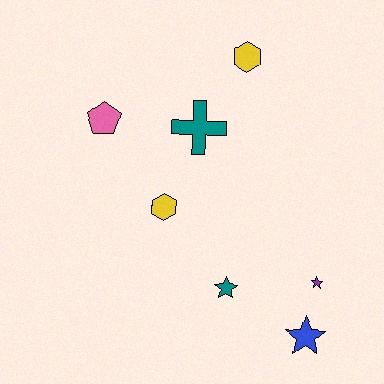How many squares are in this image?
There are no squares.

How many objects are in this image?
There are 7 objects.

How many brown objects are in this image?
There are no brown objects.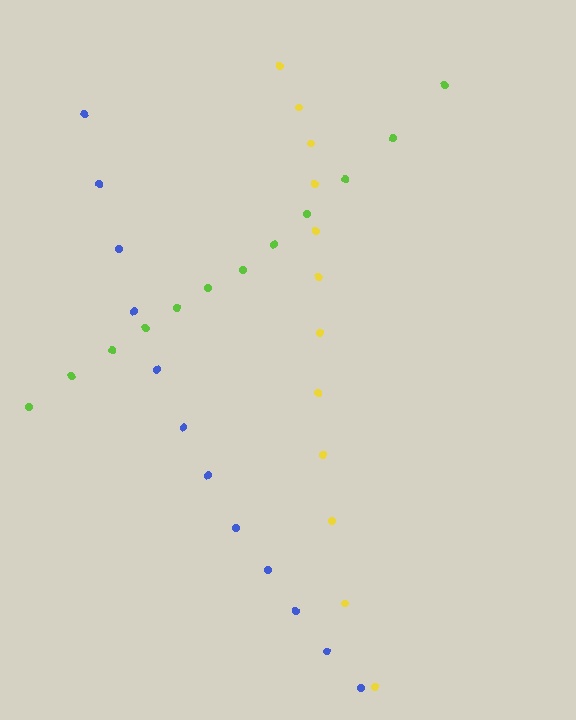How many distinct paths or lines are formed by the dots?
There are 3 distinct paths.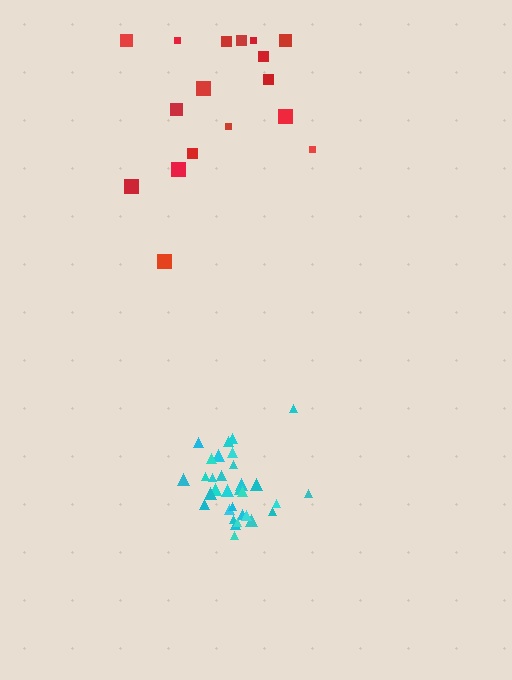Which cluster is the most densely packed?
Cyan.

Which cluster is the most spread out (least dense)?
Red.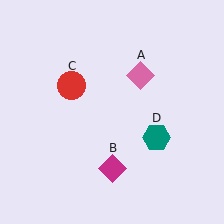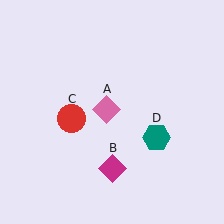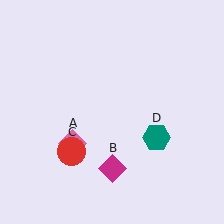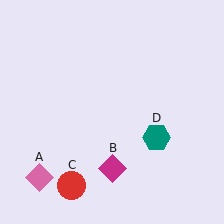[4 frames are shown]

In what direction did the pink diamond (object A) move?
The pink diamond (object A) moved down and to the left.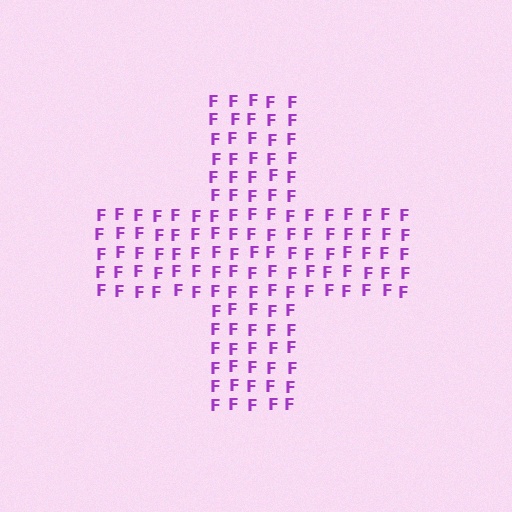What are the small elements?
The small elements are letter F's.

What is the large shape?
The large shape is a cross.